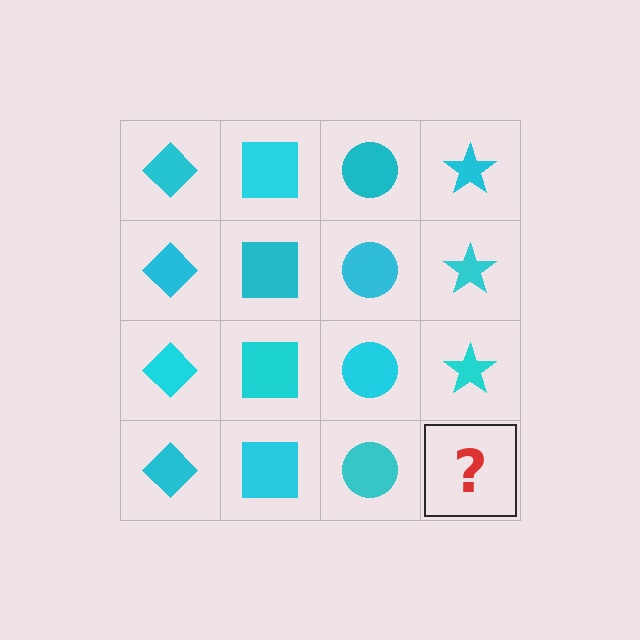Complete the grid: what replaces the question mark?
The question mark should be replaced with a cyan star.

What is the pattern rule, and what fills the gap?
The rule is that each column has a consistent shape. The gap should be filled with a cyan star.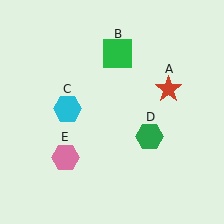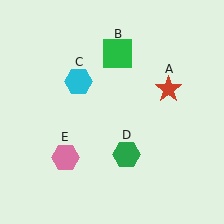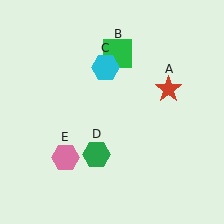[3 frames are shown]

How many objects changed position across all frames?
2 objects changed position: cyan hexagon (object C), green hexagon (object D).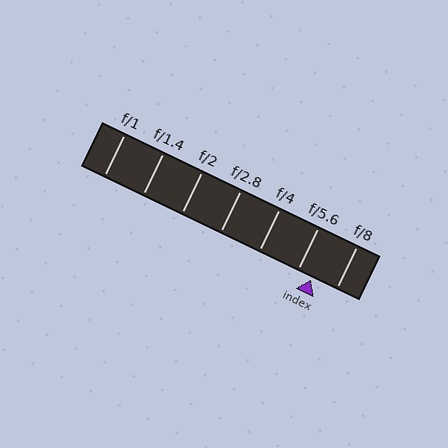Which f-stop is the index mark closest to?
The index mark is closest to f/5.6.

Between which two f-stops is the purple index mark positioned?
The index mark is between f/5.6 and f/8.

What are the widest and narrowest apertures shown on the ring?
The widest aperture shown is f/1 and the narrowest is f/8.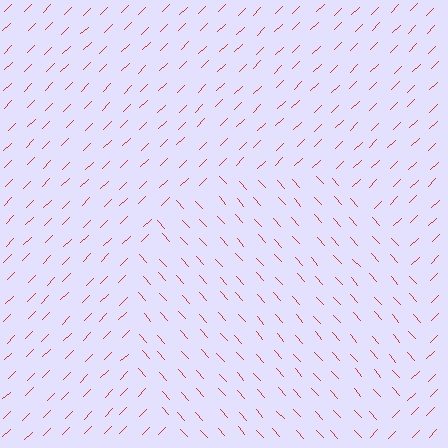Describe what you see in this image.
The image is filled with small red line segments. A circle region in the image has lines oriented differently from the surrounding lines, creating a visible texture boundary.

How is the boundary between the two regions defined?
The boundary is defined purely by a change in line orientation (approximately 87 degrees difference). All lines are the same color and thickness.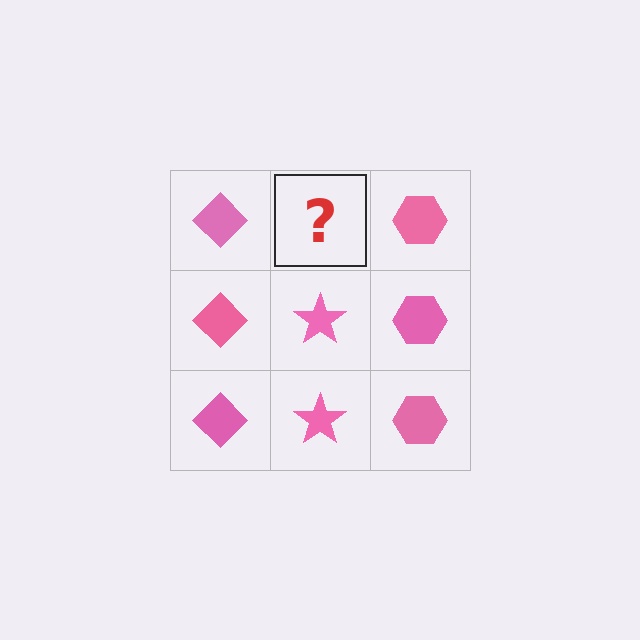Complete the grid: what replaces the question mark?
The question mark should be replaced with a pink star.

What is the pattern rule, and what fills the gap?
The rule is that each column has a consistent shape. The gap should be filled with a pink star.